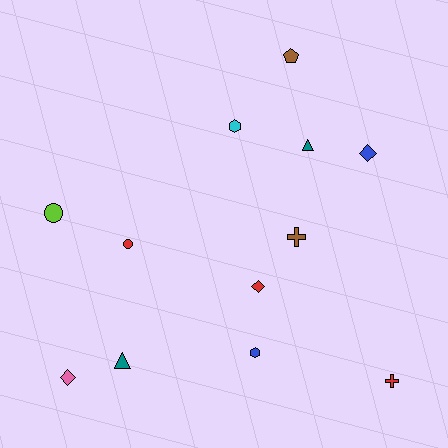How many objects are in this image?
There are 12 objects.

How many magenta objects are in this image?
There are no magenta objects.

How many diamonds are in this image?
There are 3 diamonds.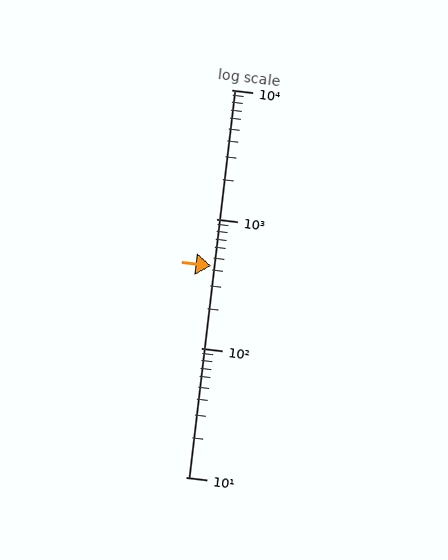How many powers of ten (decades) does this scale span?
The scale spans 3 decades, from 10 to 10000.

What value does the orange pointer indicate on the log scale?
The pointer indicates approximately 430.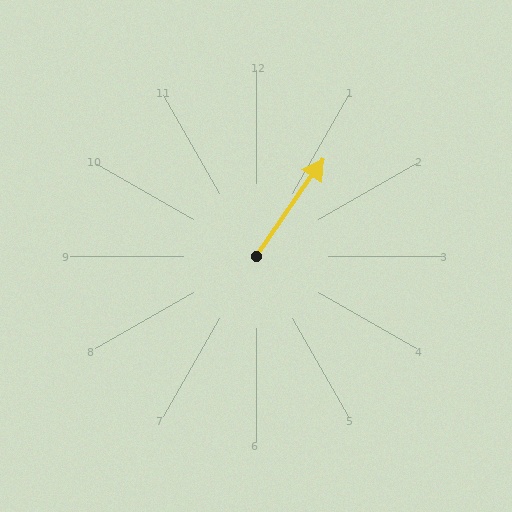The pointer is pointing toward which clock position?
Roughly 1 o'clock.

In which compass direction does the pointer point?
Northeast.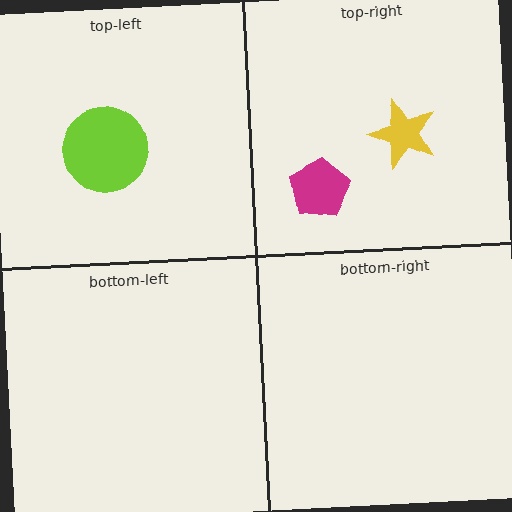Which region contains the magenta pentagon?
The top-right region.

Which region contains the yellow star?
The top-right region.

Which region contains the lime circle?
The top-left region.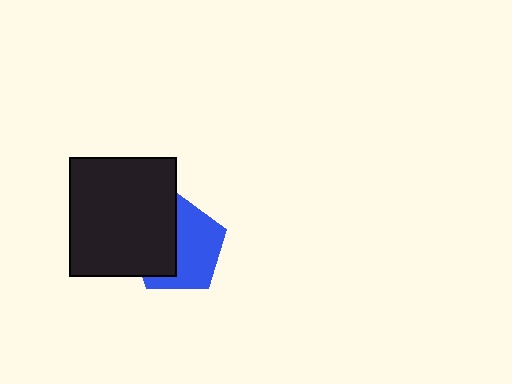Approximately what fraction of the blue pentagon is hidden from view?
Roughly 44% of the blue pentagon is hidden behind the black rectangle.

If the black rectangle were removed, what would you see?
You would see the complete blue pentagon.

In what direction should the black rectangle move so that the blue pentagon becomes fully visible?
The black rectangle should move left. That is the shortest direction to clear the overlap and leave the blue pentagon fully visible.